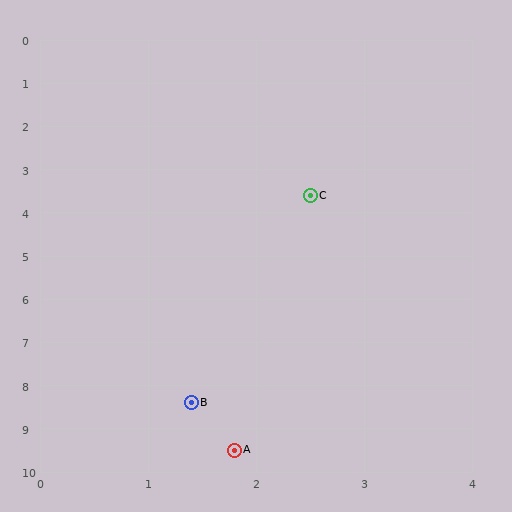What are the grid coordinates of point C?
Point C is at approximately (2.5, 3.6).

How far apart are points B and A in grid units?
Points B and A are about 1.2 grid units apart.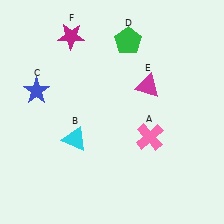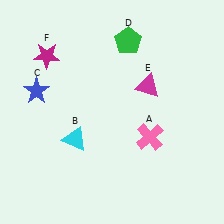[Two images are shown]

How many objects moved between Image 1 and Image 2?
1 object moved between the two images.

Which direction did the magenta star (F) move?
The magenta star (F) moved left.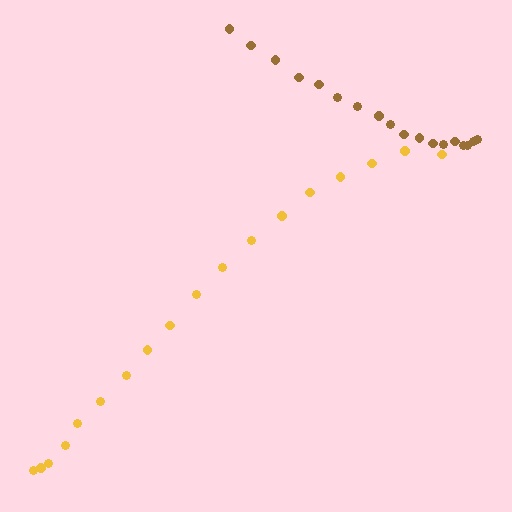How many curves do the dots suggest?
There are 2 distinct paths.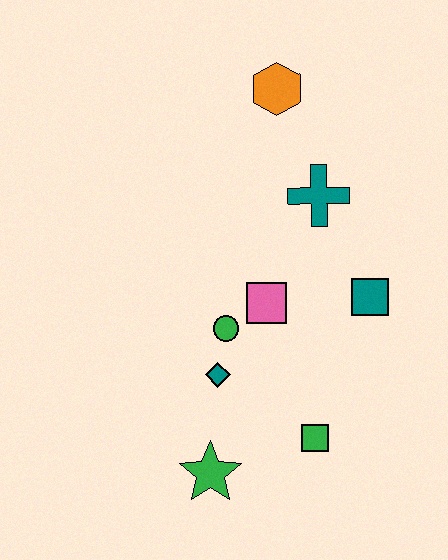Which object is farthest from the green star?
The orange hexagon is farthest from the green star.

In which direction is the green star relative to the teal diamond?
The green star is below the teal diamond.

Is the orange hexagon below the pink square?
No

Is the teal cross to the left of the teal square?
Yes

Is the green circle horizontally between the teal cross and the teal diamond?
Yes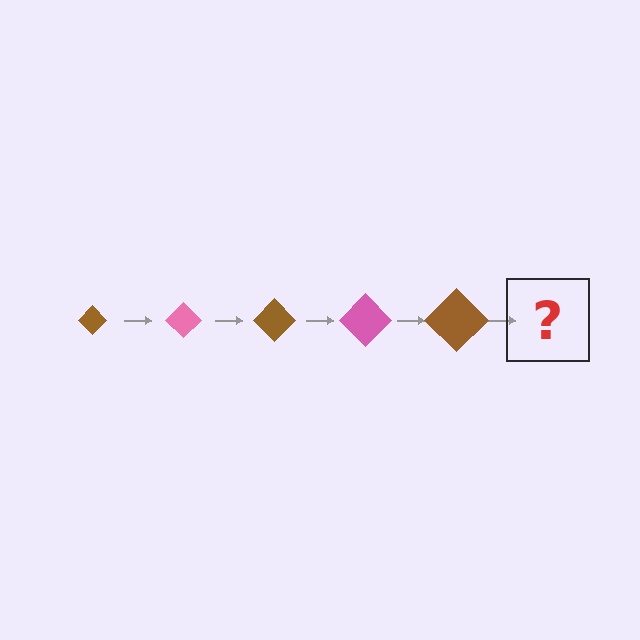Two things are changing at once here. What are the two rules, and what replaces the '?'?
The two rules are that the diamond grows larger each step and the color cycles through brown and pink. The '?' should be a pink diamond, larger than the previous one.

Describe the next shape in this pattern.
It should be a pink diamond, larger than the previous one.